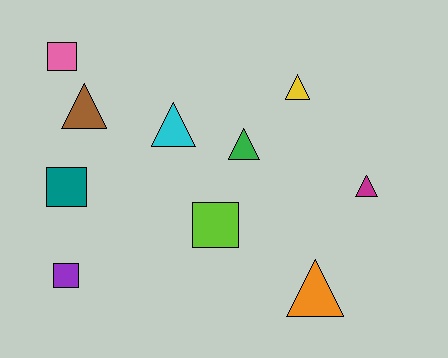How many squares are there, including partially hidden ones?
There are 4 squares.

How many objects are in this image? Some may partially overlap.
There are 10 objects.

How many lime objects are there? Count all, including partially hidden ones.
There is 1 lime object.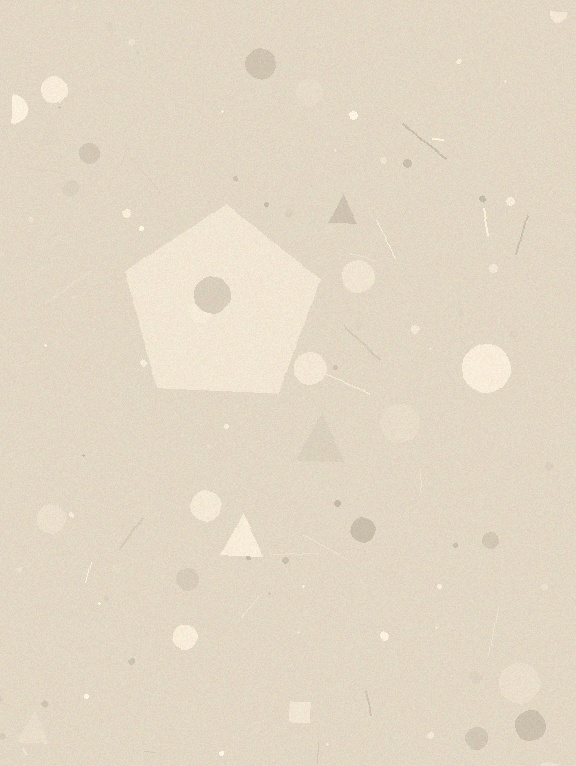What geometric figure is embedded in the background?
A pentagon is embedded in the background.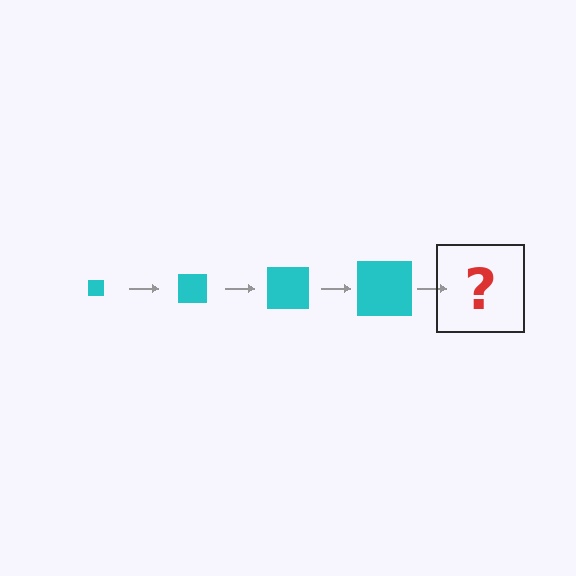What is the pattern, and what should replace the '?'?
The pattern is that the square gets progressively larger each step. The '?' should be a cyan square, larger than the previous one.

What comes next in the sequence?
The next element should be a cyan square, larger than the previous one.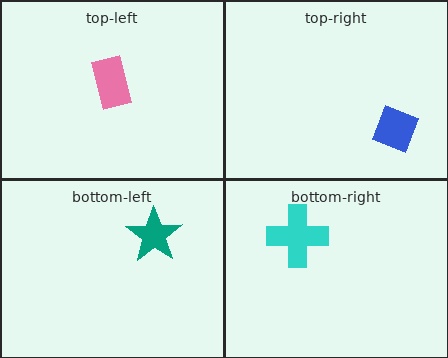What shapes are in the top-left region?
The pink rectangle.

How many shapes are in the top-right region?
1.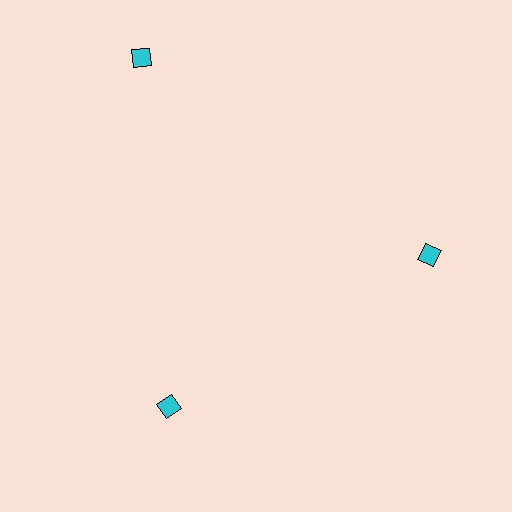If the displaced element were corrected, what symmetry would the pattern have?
It would have 3-fold rotational symmetry — the pattern would map onto itself every 120 degrees.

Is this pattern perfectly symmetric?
No. The 3 cyan diamonds are arranged in a ring, but one element near the 11 o'clock position is pushed outward from the center, breaking the 3-fold rotational symmetry.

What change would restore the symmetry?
The symmetry would be restored by moving it inward, back onto the ring so that all 3 diamonds sit at equal angles and equal distance from the center.